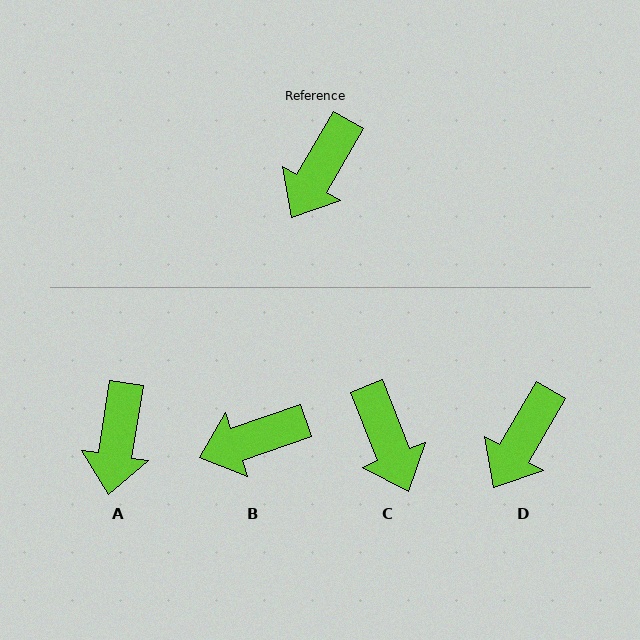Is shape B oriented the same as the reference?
No, it is off by about 40 degrees.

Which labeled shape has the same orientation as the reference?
D.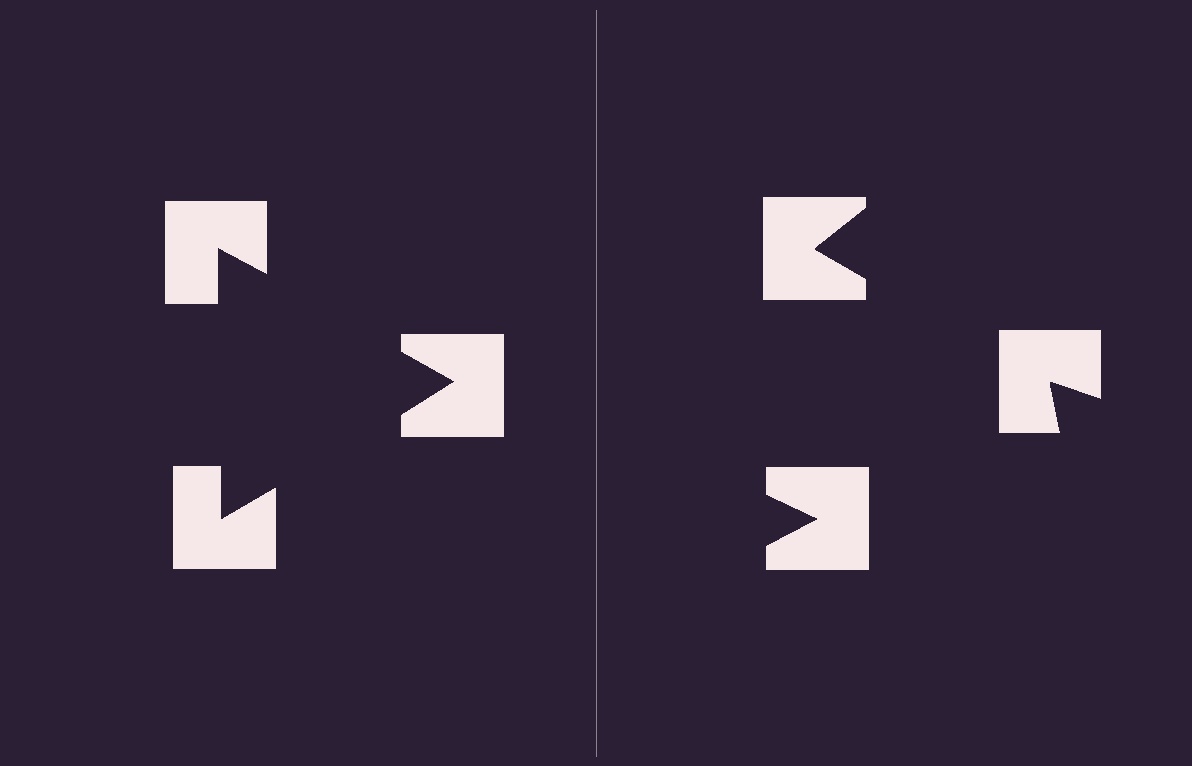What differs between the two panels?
The notched squares are positioned identically on both sides; only the wedge orientations differ. On the left they align to a triangle; on the right they are misaligned.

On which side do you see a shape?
An illusory triangle appears on the left side. On the right side the wedge cuts are rotated, so no coherent shape forms.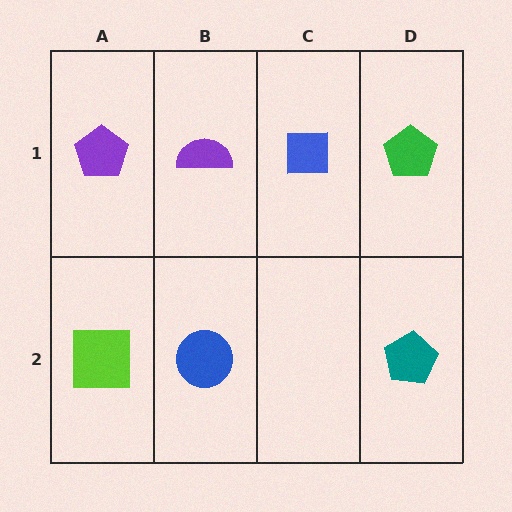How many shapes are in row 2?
3 shapes.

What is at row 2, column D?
A teal pentagon.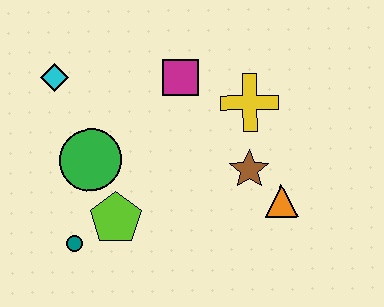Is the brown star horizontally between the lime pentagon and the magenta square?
No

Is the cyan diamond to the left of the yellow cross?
Yes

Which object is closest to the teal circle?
The lime pentagon is closest to the teal circle.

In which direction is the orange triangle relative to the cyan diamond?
The orange triangle is to the right of the cyan diamond.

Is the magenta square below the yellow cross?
No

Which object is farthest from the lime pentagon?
The yellow cross is farthest from the lime pentagon.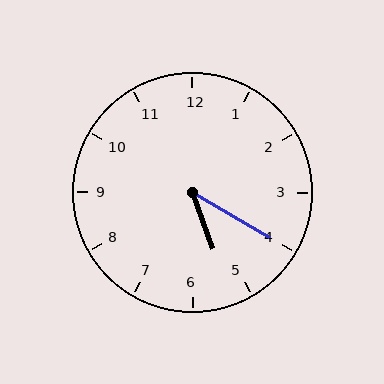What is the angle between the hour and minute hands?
Approximately 40 degrees.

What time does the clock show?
5:20.